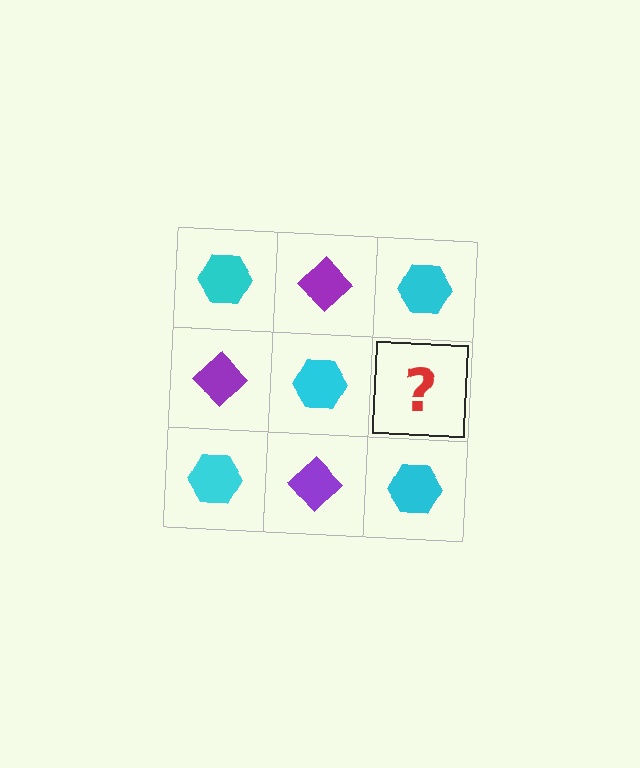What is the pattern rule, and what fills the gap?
The rule is that it alternates cyan hexagon and purple diamond in a checkerboard pattern. The gap should be filled with a purple diamond.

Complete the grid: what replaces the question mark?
The question mark should be replaced with a purple diamond.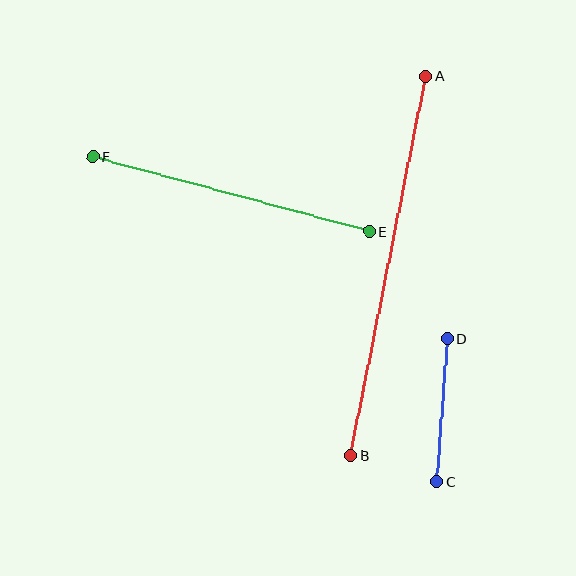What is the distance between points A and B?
The distance is approximately 387 pixels.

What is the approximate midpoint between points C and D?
The midpoint is at approximately (442, 410) pixels.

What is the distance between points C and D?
The distance is approximately 143 pixels.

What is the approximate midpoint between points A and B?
The midpoint is at approximately (388, 266) pixels.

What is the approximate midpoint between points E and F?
The midpoint is at approximately (231, 194) pixels.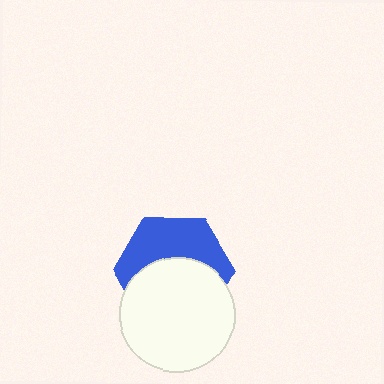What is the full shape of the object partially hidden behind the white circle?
The partially hidden object is a blue hexagon.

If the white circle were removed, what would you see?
You would see the complete blue hexagon.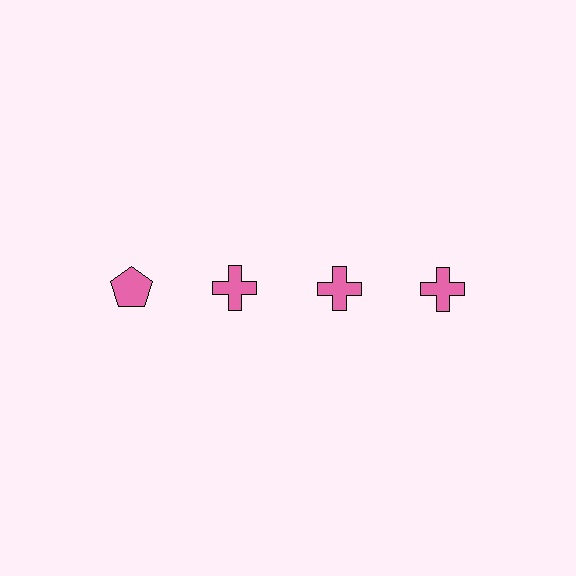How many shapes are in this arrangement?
There are 4 shapes arranged in a grid pattern.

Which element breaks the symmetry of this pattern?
The pink pentagon in the top row, leftmost column breaks the symmetry. All other shapes are pink crosses.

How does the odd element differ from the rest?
It has a different shape: pentagon instead of cross.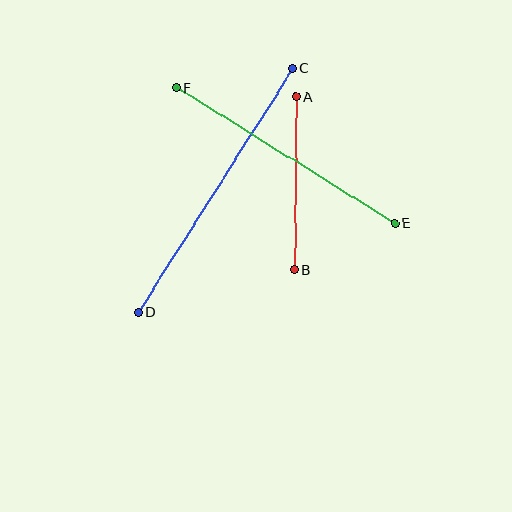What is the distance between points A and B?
The distance is approximately 173 pixels.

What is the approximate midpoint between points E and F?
The midpoint is at approximately (286, 156) pixels.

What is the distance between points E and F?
The distance is approximately 256 pixels.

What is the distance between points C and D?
The distance is approximately 288 pixels.